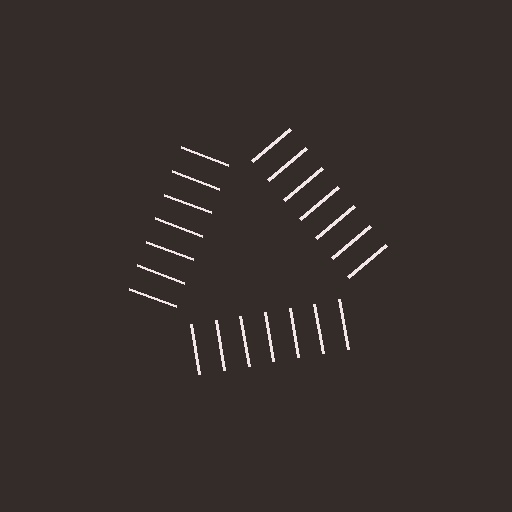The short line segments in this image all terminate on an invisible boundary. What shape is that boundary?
An illusory triangle — the line segments terminate on its edges but no continuous stroke is drawn.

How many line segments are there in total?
21 — 7 along each of the 3 edges.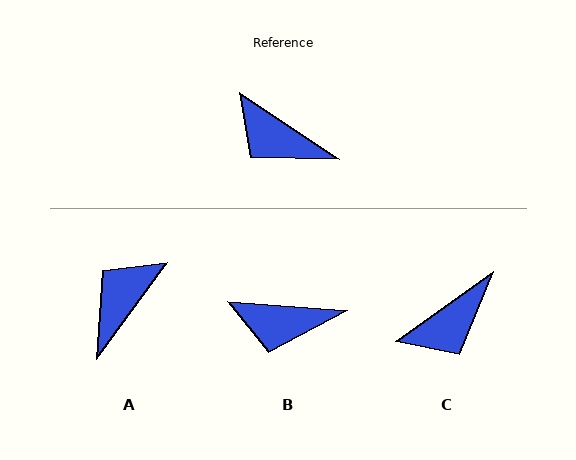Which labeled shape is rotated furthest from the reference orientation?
A, about 93 degrees away.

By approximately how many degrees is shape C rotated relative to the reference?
Approximately 69 degrees counter-clockwise.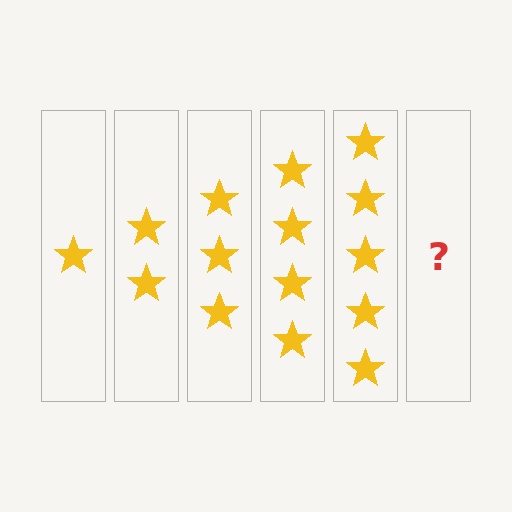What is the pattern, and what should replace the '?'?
The pattern is that each step adds one more star. The '?' should be 6 stars.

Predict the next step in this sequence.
The next step is 6 stars.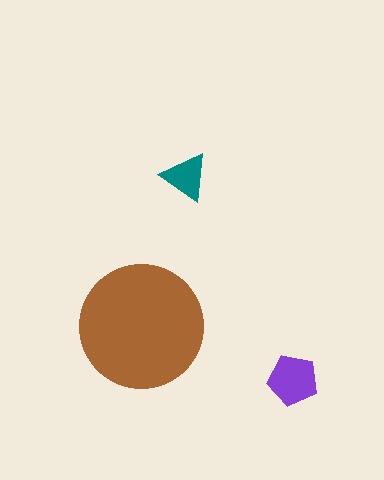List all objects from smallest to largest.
The teal triangle, the purple pentagon, the brown circle.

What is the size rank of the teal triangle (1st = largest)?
3rd.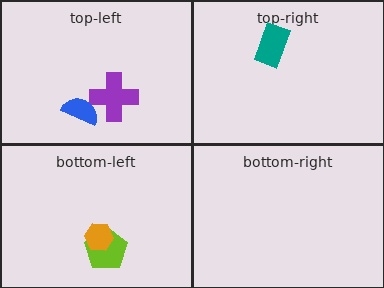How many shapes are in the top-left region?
2.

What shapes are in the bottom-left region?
The lime pentagon, the orange hexagon.